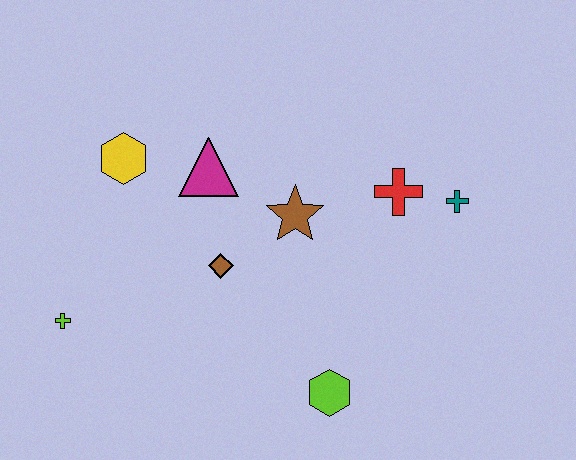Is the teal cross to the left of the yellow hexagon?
No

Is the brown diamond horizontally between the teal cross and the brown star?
No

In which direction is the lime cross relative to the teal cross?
The lime cross is to the left of the teal cross.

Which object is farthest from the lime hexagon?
The yellow hexagon is farthest from the lime hexagon.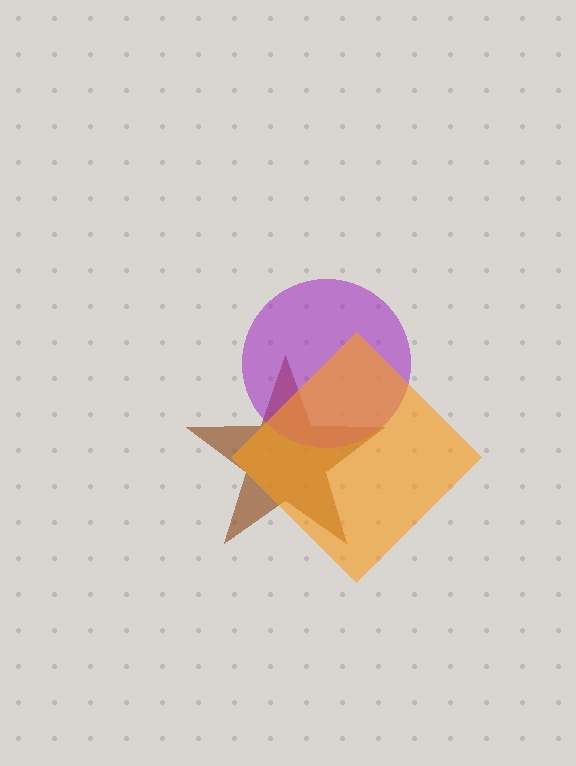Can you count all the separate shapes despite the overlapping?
Yes, there are 3 separate shapes.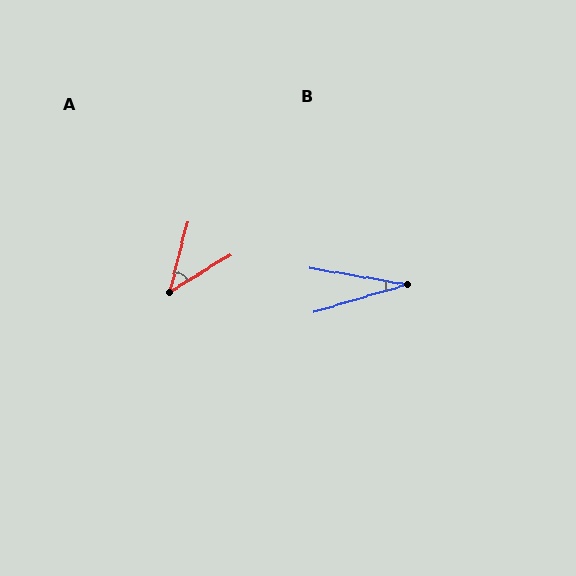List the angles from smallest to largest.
B (26°), A (44°).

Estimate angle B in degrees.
Approximately 26 degrees.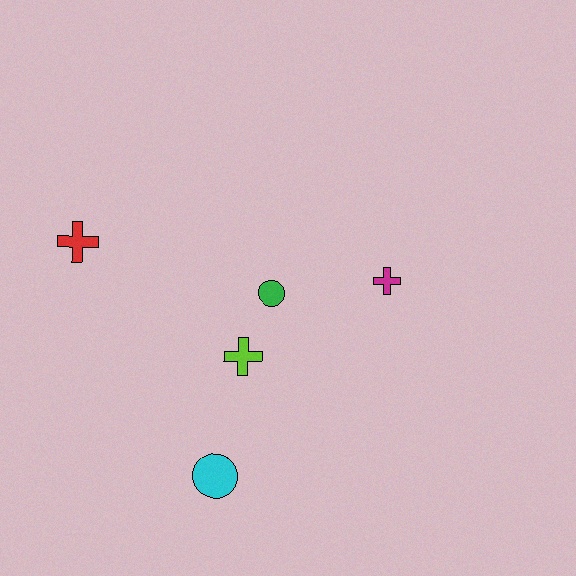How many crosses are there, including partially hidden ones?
There are 3 crosses.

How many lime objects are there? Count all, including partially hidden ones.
There is 1 lime object.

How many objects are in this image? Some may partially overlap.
There are 5 objects.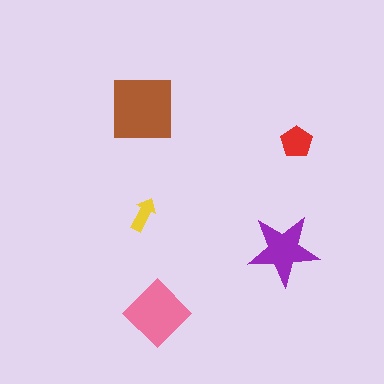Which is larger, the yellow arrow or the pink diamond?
The pink diamond.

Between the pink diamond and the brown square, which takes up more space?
The brown square.